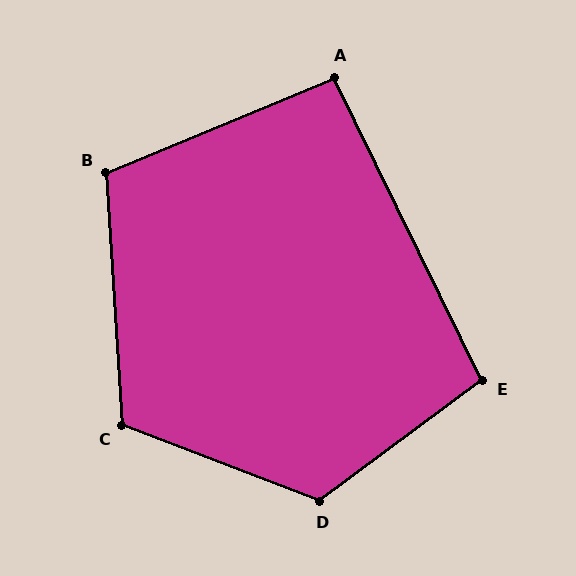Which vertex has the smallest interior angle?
A, at approximately 93 degrees.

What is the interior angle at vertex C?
Approximately 115 degrees (obtuse).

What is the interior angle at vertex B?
Approximately 109 degrees (obtuse).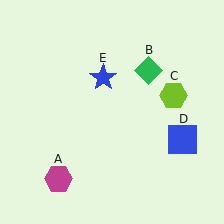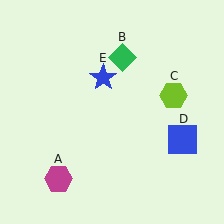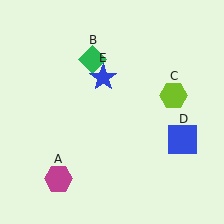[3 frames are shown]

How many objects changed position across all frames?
1 object changed position: green diamond (object B).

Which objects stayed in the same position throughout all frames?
Magenta hexagon (object A) and lime hexagon (object C) and blue square (object D) and blue star (object E) remained stationary.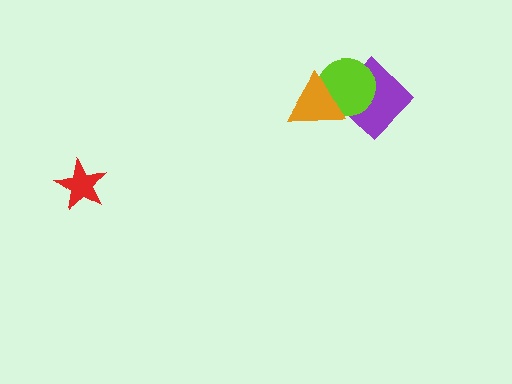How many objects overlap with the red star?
0 objects overlap with the red star.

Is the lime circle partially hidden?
Yes, it is partially covered by another shape.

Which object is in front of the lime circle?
The orange triangle is in front of the lime circle.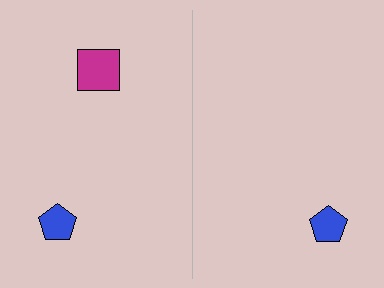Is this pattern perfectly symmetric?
No, the pattern is not perfectly symmetric. A magenta square is missing from the right side.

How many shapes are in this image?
There are 3 shapes in this image.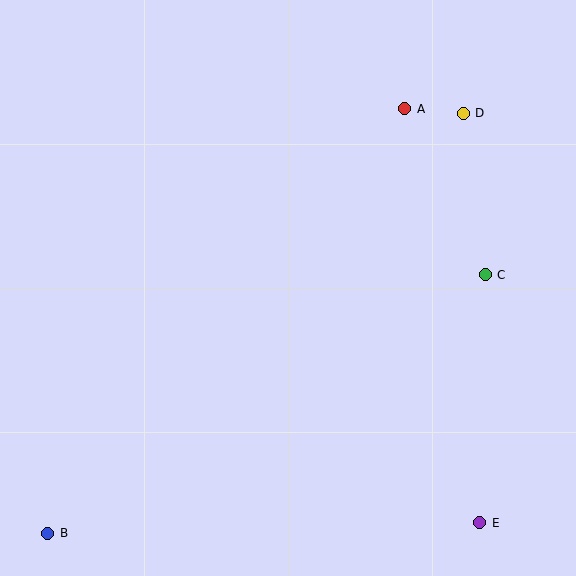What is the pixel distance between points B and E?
The distance between B and E is 433 pixels.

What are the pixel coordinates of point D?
Point D is at (463, 113).